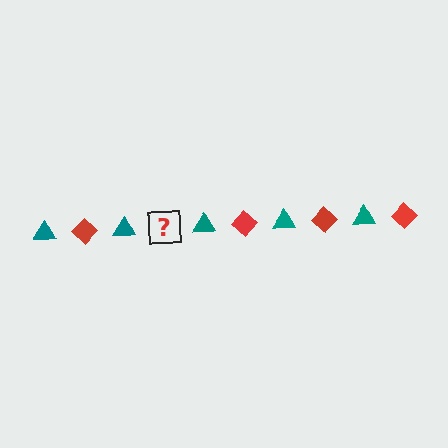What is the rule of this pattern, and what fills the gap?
The rule is that the pattern alternates between teal triangle and red diamond. The gap should be filled with a red diamond.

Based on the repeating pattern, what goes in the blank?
The blank should be a red diamond.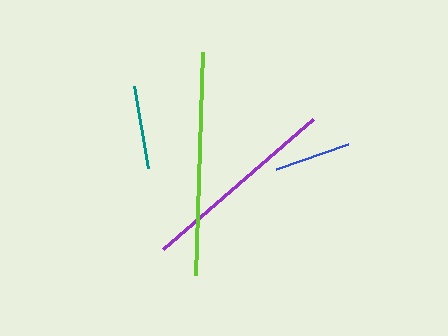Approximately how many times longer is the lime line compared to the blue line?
The lime line is approximately 2.9 times the length of the blue line.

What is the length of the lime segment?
The lime segment is approximately 223 pixels long.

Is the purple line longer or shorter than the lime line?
The lime line is longer than the purple line.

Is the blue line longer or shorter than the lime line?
The lime line is longer than the blue line.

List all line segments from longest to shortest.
From longest to shortest: lime, purple, teal, blue.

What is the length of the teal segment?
The teal segment is approximately 83 pixels long.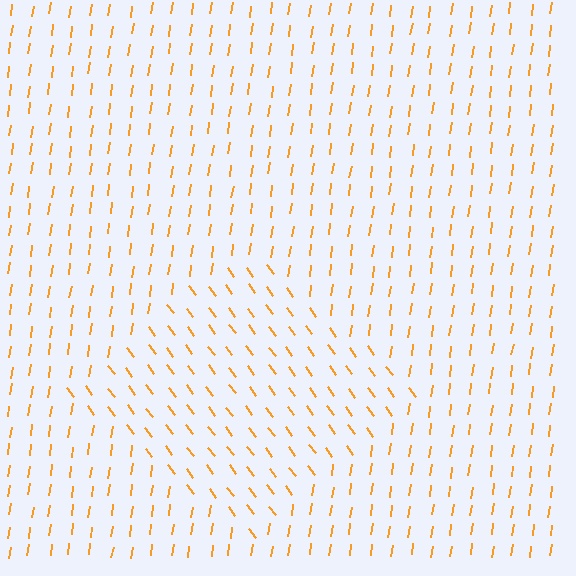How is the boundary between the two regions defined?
The boundary is defined purely by a change in line orientation (approximately 45 degrees difference). All lines are the same color and thickness.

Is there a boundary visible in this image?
Yes, there is a texture boundary formed by a change in line orientation.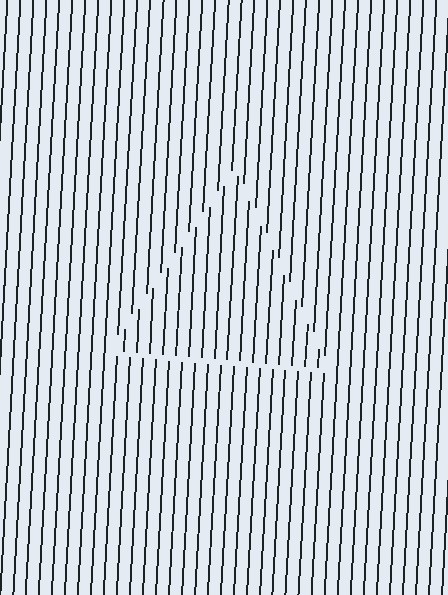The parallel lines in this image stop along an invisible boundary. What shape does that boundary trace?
An illusory triangle. The interior of the shape contains the same grating, shifted by half a period — the contour is defined by the phase discontinuity where line-ends from the inner and outer gratings abut.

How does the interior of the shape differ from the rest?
The interior of the shape contains the same grating, shifted by half a period — the contour is defined by the phase discontinuity where line-ends from the inner and outer gratings abut.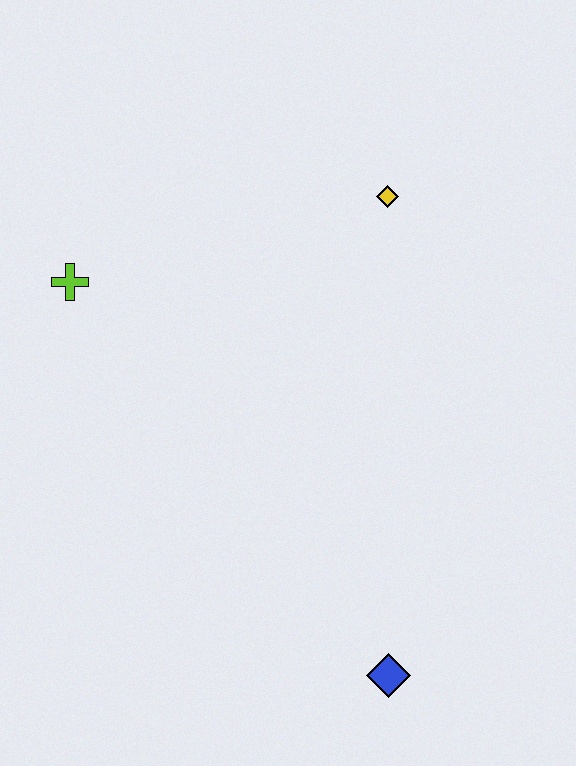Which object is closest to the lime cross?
The yellow diamond is closest to the lime cross.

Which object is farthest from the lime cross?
The blue diamond is farthest from the lime cross.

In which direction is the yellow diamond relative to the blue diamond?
The yellow diamond is above the blue diamond.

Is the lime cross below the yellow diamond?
Yes